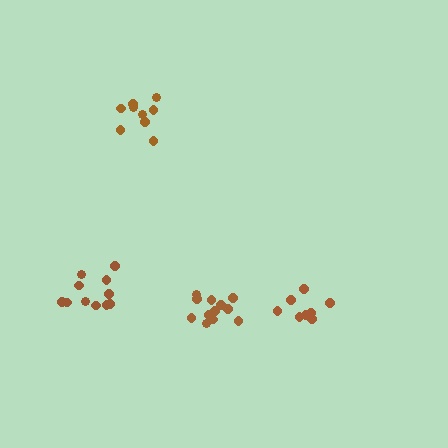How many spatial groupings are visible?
There are 4 spatial groupings.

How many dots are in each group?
Group 1: 8 dots, Group 2: 9 dots, Group 3: 11 dots, Group 4: 12 dots (40 total).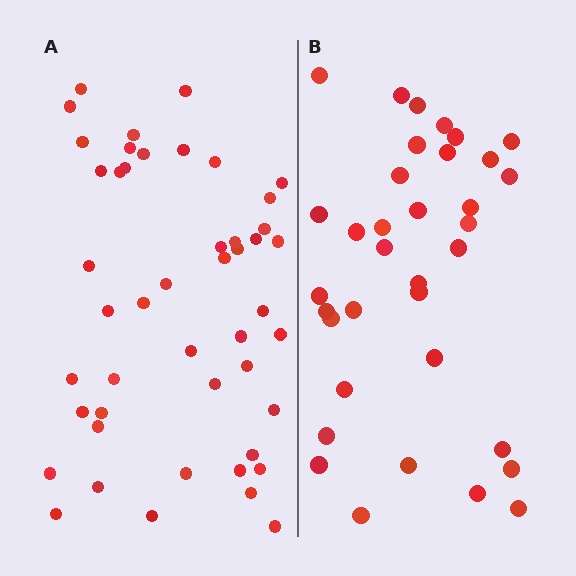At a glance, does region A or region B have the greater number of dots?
Region A (the left region) has more dots.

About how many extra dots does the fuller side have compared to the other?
Region A has roughly 12 or so more dots than region B.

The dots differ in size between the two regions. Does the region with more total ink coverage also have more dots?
No. Region B has more total ink coverage because its dots are larger, but region A actually contains more individual dots. Total area can be misleading — the number of items is what matters here.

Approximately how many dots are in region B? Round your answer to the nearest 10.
About 40 dots. (The exact count is 35, which rounds to 40.)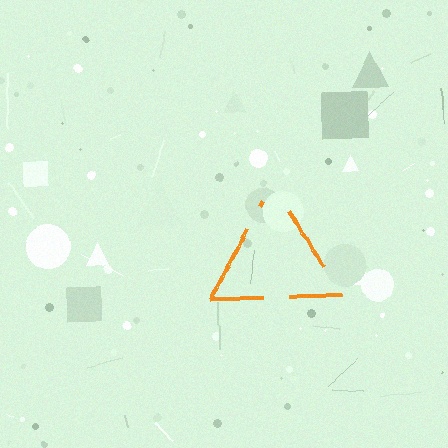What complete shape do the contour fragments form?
The contour fragments form a triangle.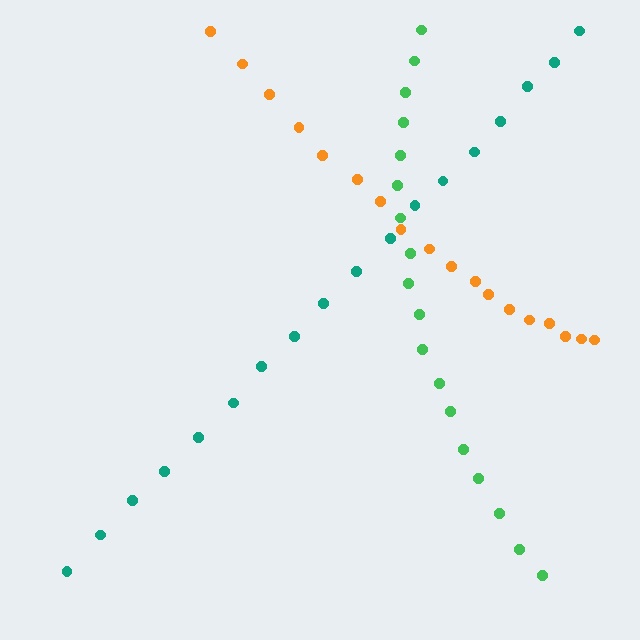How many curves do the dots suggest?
There are 3 distinct paths.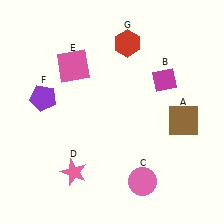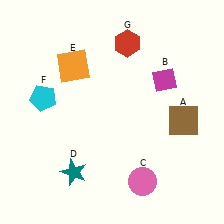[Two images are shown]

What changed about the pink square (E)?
In Image 1, E is pink. In Image 2, it changed to orange.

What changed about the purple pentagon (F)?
In Image 1, F is purple. In Image 2, it changed to cyan.